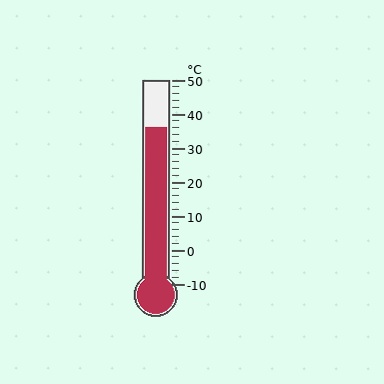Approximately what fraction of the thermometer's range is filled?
The thermometer is filled to approximately 75% of its range.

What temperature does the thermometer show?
The thermometer shows approximately 36°C.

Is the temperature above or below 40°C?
The temperature is below 40°C.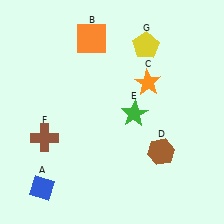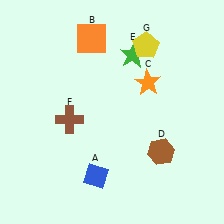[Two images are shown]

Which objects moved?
The objects that moved are: the blue diamond (A), the green star (E), the brown cross (F).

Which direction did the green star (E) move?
The green star (E) moved up.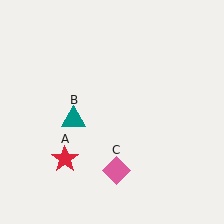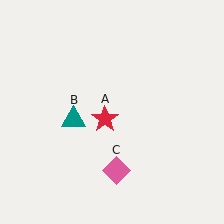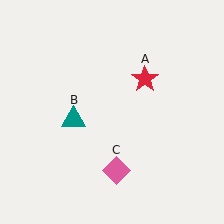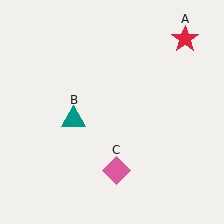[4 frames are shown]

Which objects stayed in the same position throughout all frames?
Teal triangle (object B) and pink diamond (object C) remained stationary.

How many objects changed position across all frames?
1 object changed position: red star (object A).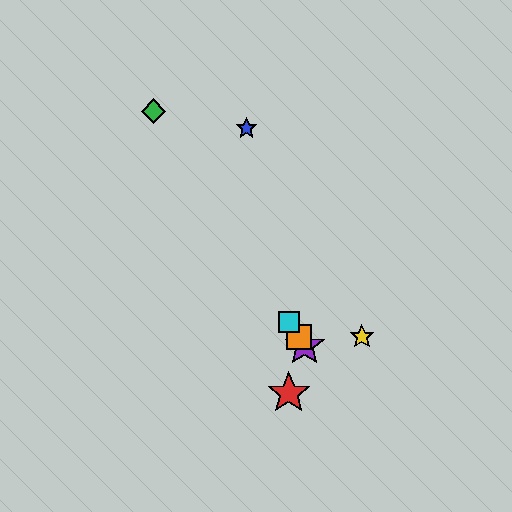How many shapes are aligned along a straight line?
4 shapes (the green diamond, the purple star, the orange square, the cyan square) are aligned along a straight line.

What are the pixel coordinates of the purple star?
The purple star is at (305, 346).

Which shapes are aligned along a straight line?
The green diamond, the purple star, the orange square, the cyan square are aligned along a straight line.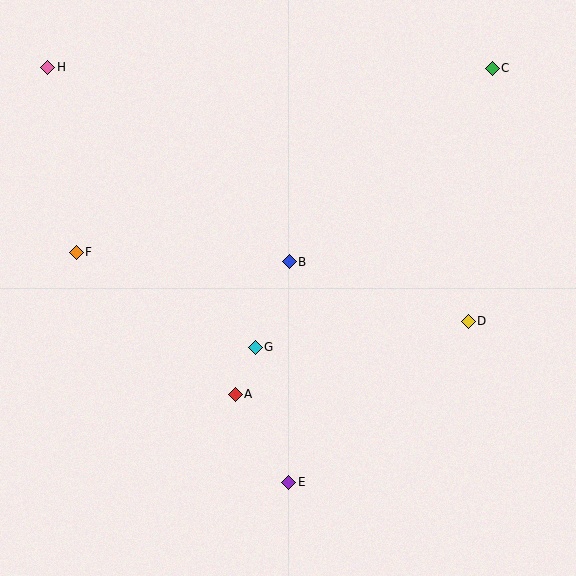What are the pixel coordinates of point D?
Point D is at (468, 321).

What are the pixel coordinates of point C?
Point C is at (492, 69).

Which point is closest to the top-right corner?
Point C is closest to the top-right corner.